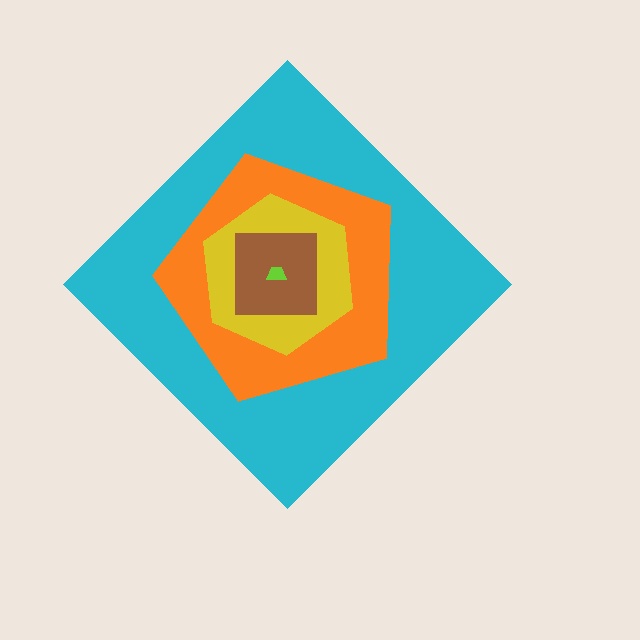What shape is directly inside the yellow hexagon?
The brown square.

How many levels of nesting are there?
5.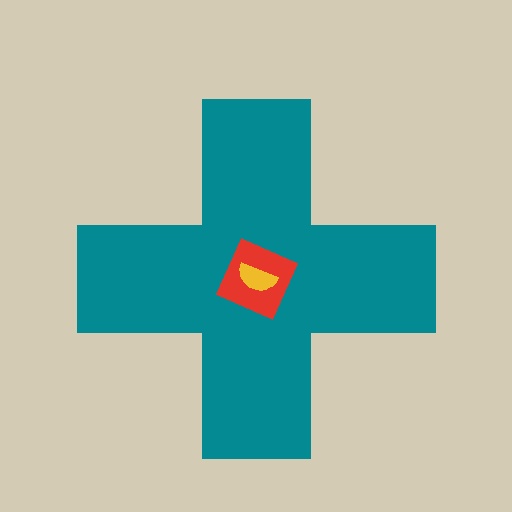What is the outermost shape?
The teal cross.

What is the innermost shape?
The yellow semicircle.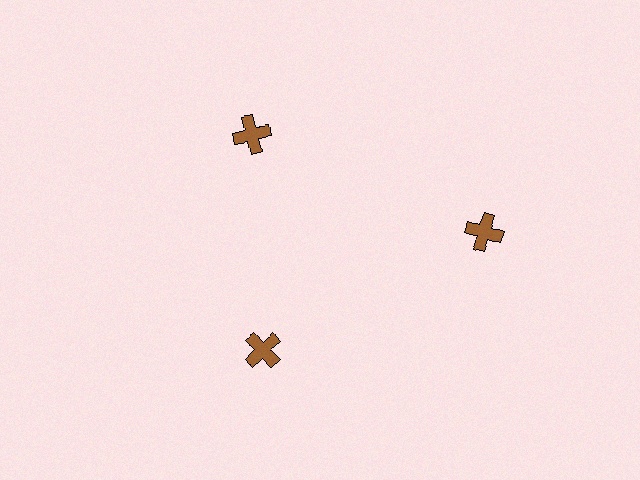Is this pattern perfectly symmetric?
No. The 3 brown crosses are arranged in a ring, but one element near the 3 o'clock position is pushed outward from the center, breaking the 3-fold rotational symmetry.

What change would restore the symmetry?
The symmetry would be restored by moving it inward, back onto the ring so that all 3 crosses sit at equal angles and equal distance from the center.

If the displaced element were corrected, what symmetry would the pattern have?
It would have 3-fold rotational symmetry — the pattern would map onto itself every 120 degrees.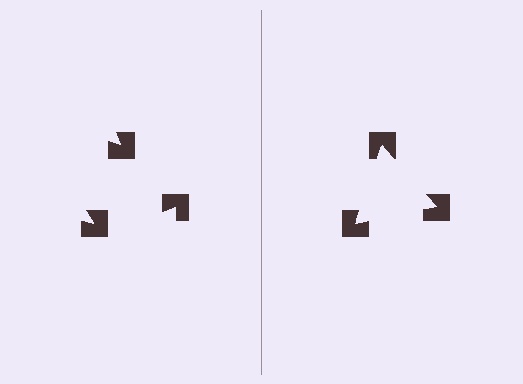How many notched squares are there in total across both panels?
6 — 3 on each side.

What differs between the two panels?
The notched squares are positioned identically on both sides; only the wedge orientations differ. On the right they align to a triangle; on the left they are misaligned.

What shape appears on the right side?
An illusory triangle.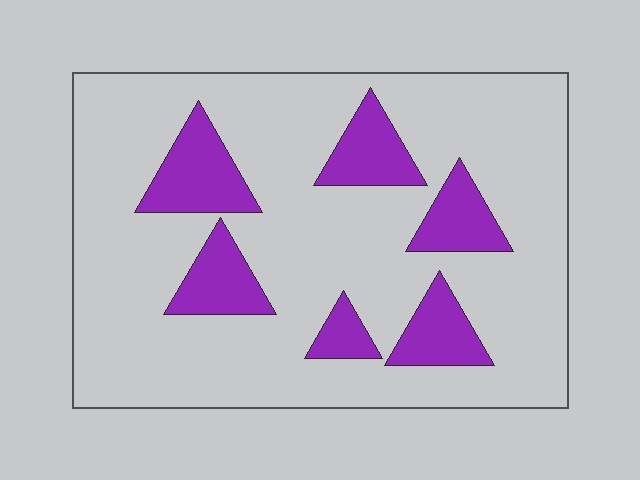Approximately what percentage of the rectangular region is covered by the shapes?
Approximately 20%.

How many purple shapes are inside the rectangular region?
6.